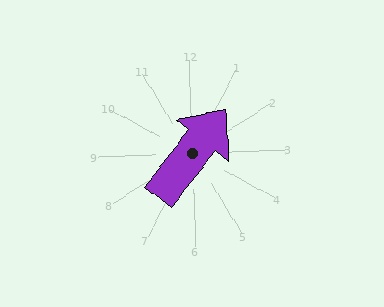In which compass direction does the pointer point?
Northeast.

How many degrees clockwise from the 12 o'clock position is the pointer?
Approximately 40 degrees.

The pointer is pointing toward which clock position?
Roughly 1 o'clock.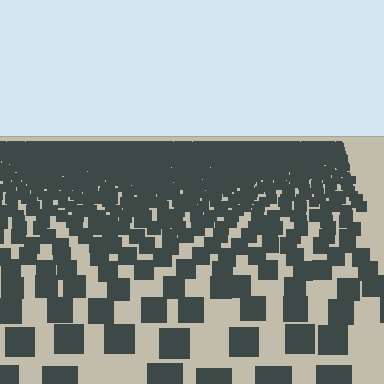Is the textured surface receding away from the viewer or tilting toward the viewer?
The surface is receding away from the viewer. Texture elements get smaller and denser toward the top.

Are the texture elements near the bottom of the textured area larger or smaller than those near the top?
Larger. Near the bottom, elements are closer to the viewer and appear at a bigger on-screen size.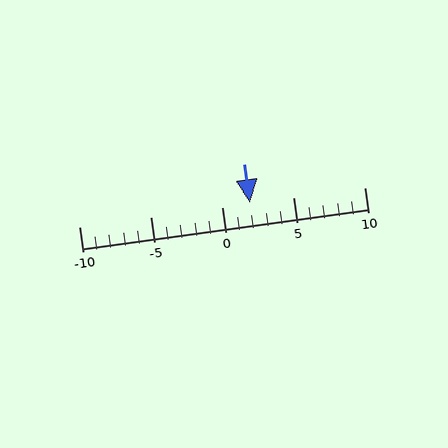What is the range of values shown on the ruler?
The ruler shows values from -10 to 10.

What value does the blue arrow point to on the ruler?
The blue arrow points to approximately 2.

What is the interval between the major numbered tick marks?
The major tick marks are spaced 5 units apart.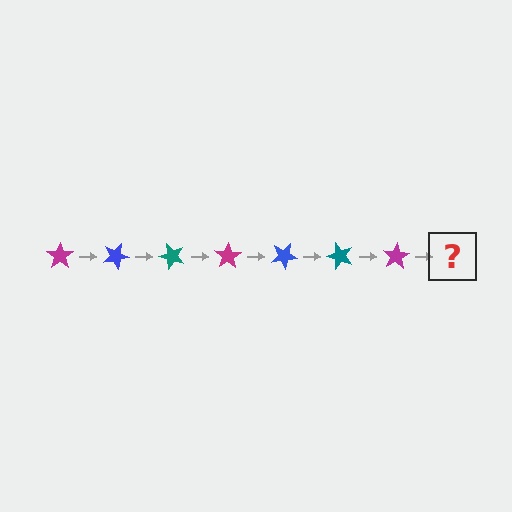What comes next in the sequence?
The next element should be a blue star, rotated 175 degrees from the start.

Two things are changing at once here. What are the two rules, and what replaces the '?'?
The two rules are that it rotates 25 degrees each step and the color cycles through magenta, blue, and teal. The '?' should be a blue star, rotated 175 degrees from the start.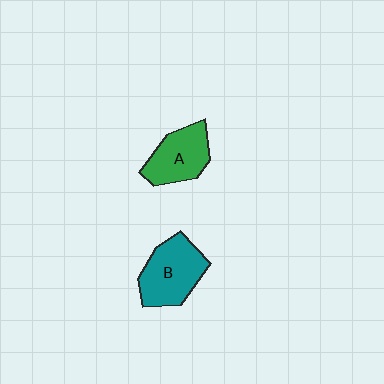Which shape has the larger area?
Shape B (teal).